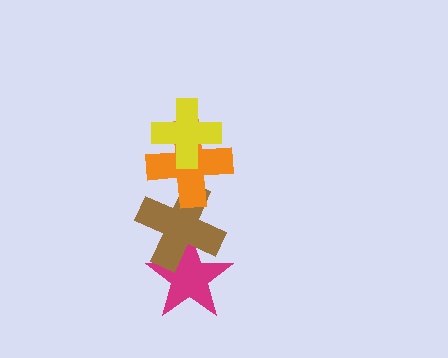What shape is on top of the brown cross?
The orange cross is on top of the brown cross.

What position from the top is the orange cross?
The orange cross is 2nd from the top.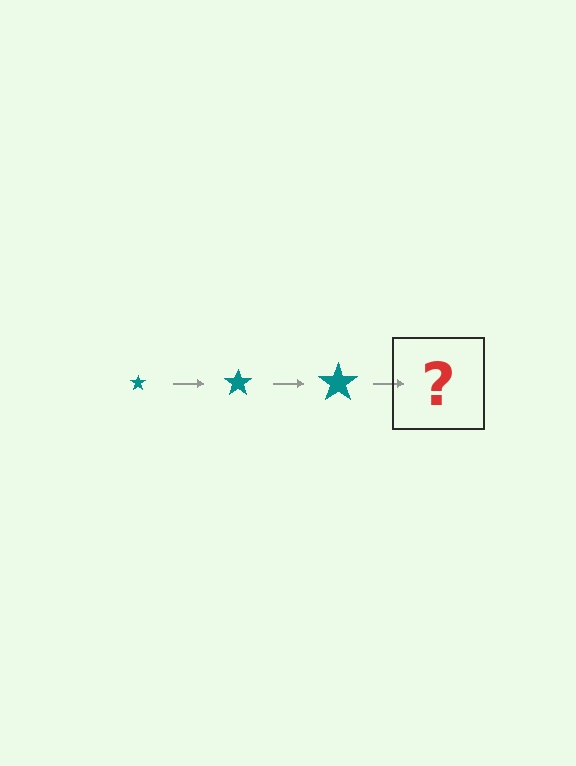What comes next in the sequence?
The next element should be a teal star, larger than the previous one.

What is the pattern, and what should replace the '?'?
The pattern is that the star gets progressively larger each step. The '?' should be a teal star, larger than the previous one.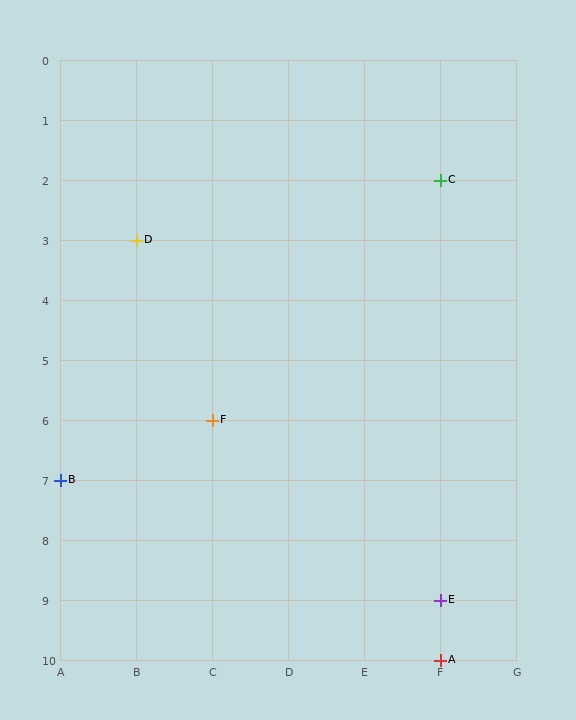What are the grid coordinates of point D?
Point D is at grid coordinates (B, 3).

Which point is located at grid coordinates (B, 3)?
Point D is at (B, 3).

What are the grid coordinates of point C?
Point C is at grid coordinates (F, 2).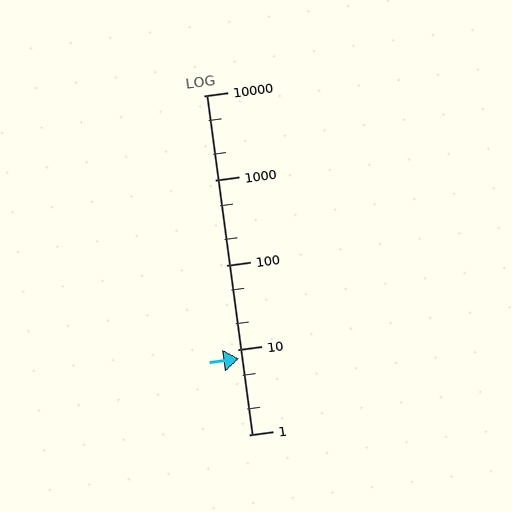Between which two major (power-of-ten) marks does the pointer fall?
The pointer is between 1 and 10.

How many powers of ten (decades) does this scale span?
The scale spans 4 decades, from 1 to 10000.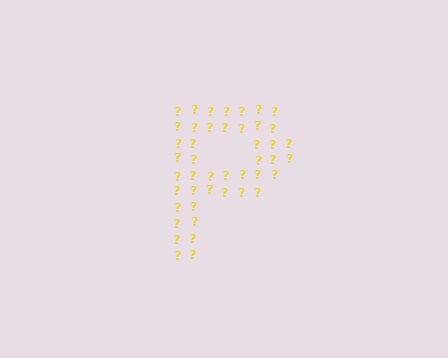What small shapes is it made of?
It is made of small question marks.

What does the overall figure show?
The overall figure shows the letter P.